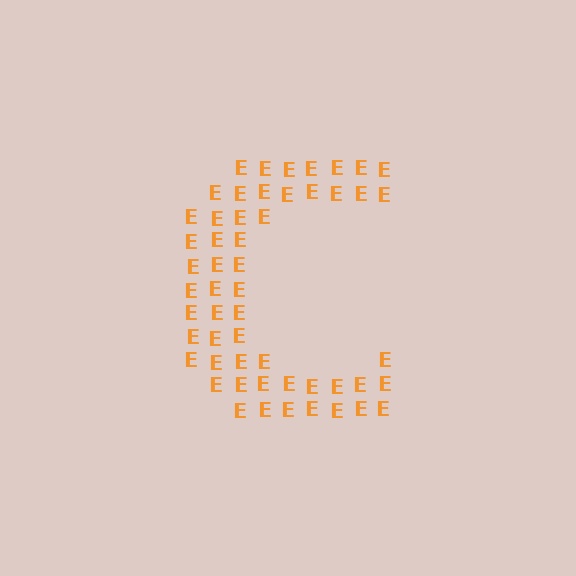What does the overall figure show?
The overall figure shows the letter C.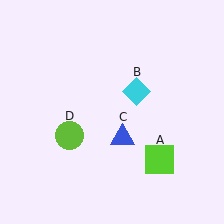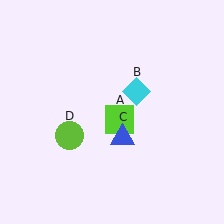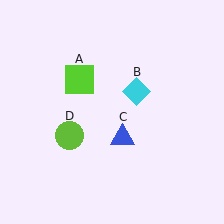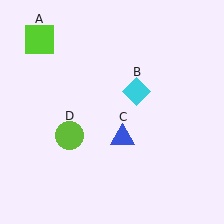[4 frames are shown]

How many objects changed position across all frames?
1 object changed position: lime square (object A).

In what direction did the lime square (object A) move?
The lime square (object A) moved up and to the left.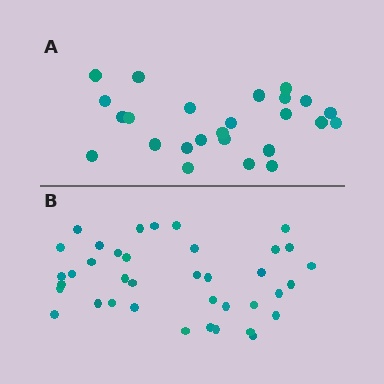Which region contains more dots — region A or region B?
Region B (the bottom region) has more dots.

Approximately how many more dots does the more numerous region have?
Region B has approximately 15 more dots than region A.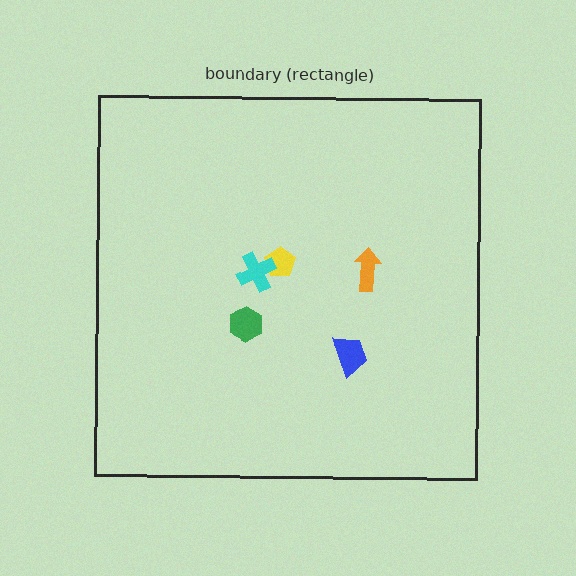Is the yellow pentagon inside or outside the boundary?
Inside.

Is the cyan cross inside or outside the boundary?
Inside.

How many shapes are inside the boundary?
5 inside, 0 outside.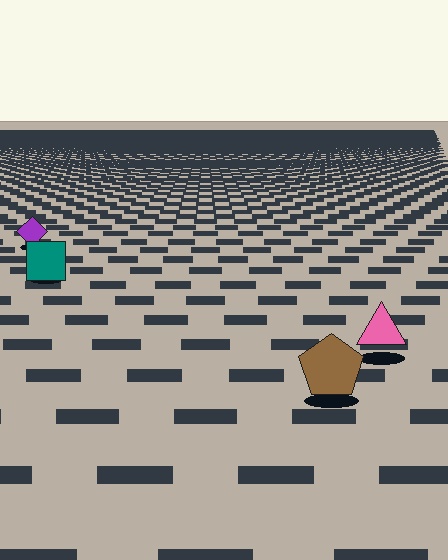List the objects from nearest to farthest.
From nearest to farthest: the brown pentagon, the pink triangle, the teal square, the purple diamond.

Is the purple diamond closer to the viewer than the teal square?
No. The teal square is closer — you can tell from the texture gradient: the ground texture is coarser near it.